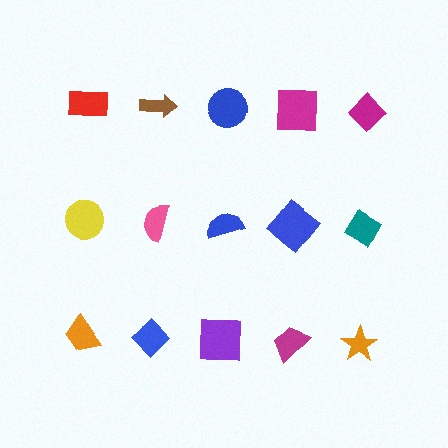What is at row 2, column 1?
A yellow circle.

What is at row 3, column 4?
A magenta trapezoid.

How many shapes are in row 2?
5 shapes.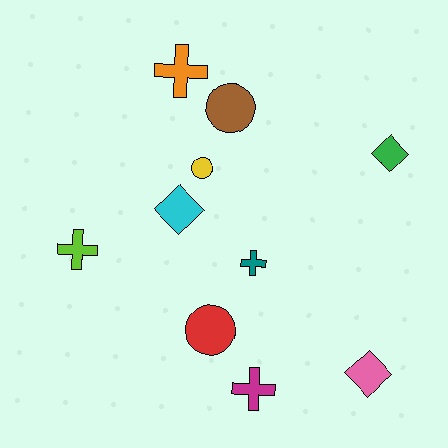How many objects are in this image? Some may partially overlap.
There are 10 objects.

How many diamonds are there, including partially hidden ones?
There are 3 diamonds.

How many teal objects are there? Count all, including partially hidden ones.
There is 1 teal object.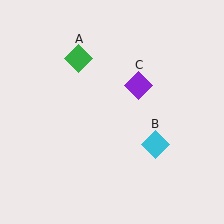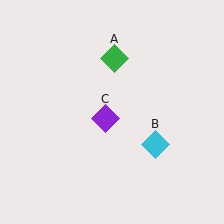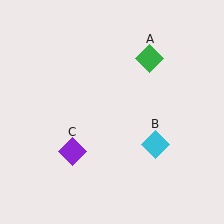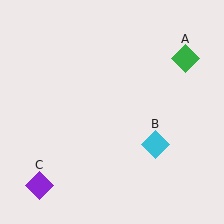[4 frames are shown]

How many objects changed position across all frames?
2 objects changed position: green diamond (object A), purple diamond (object C).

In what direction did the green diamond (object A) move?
The green diamond (object A) moved right.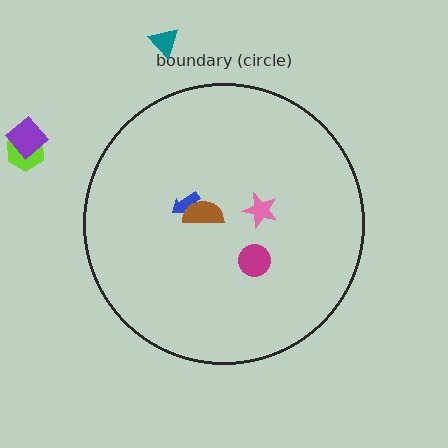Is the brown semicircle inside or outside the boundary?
Inside.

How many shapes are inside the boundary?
4 inside, 3 outside.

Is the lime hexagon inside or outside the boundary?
Outside.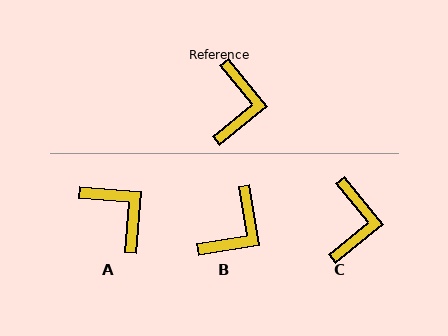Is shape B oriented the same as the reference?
No, it is off by about 30 degrees.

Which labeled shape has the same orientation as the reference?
C.